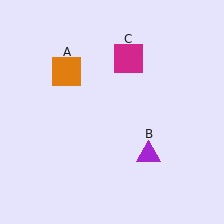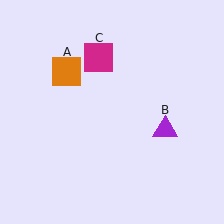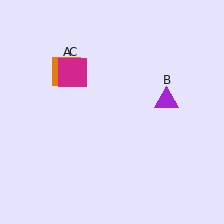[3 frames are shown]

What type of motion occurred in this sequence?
The purple triangle (object B), magenta square (object C) rotated counterclockwise around the center of the scene.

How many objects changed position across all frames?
2 objects changed position: purple triangle (object B), magenta square (object C).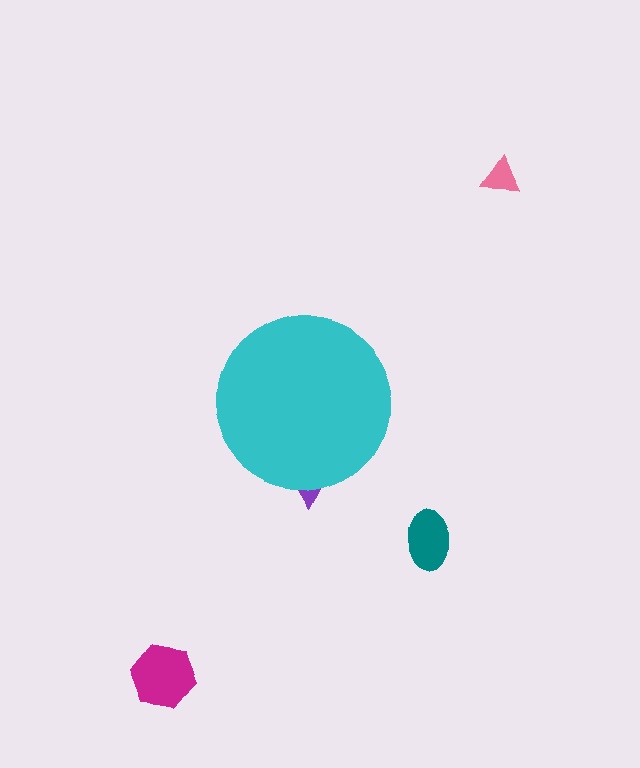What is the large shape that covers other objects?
A cyan circle.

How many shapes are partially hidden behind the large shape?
1 shape is partially hidden.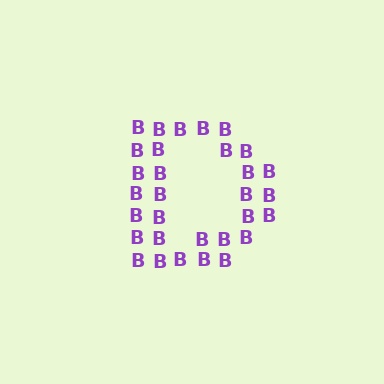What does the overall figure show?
The overall figure shows the letter D.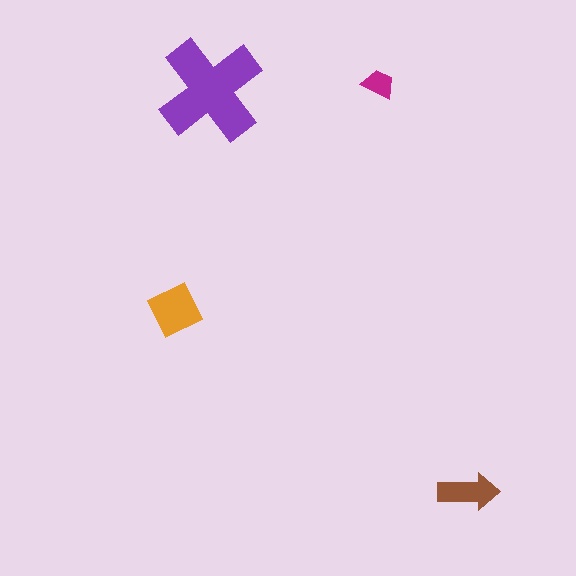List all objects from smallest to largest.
The magenta trapezoid, the brown arrow, the orange square, the purple cross.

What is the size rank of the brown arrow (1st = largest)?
3rd.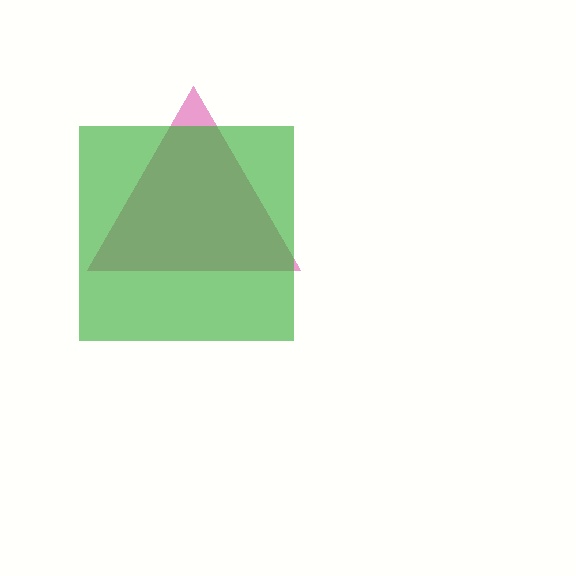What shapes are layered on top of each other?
The layered shapes are: a magenta triangle, a green square.